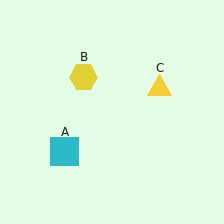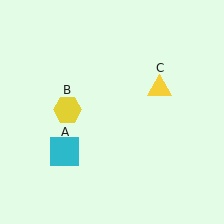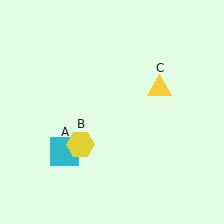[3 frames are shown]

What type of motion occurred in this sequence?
The yellow hexagon (object B) rotated counterclockwise around the center of the scene.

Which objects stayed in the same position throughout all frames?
Cyan square (object A) and yellow triangle (object C) remained stationary.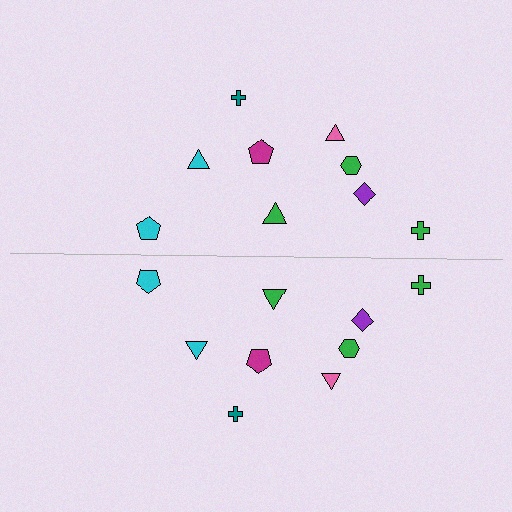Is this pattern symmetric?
Yes, this pattern has bilateral (reflection) symmetry.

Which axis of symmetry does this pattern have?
The pattern has a horizontal axis of symmetry running through the center of the image.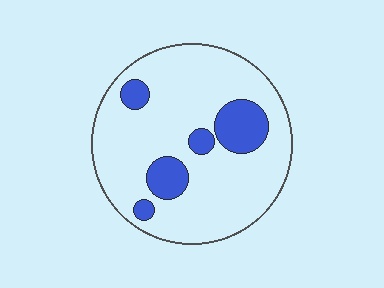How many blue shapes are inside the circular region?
5.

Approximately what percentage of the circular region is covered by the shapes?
Approximately 15%.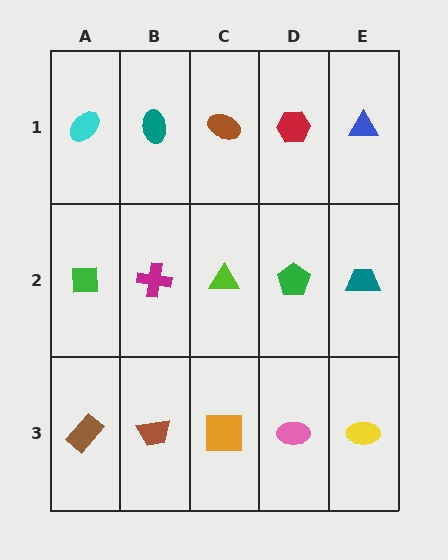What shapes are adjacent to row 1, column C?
A lime triangle (row 2, column C), a teal ellipse (row 1, column B), a red hexagon (row 1, column D).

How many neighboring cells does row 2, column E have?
3.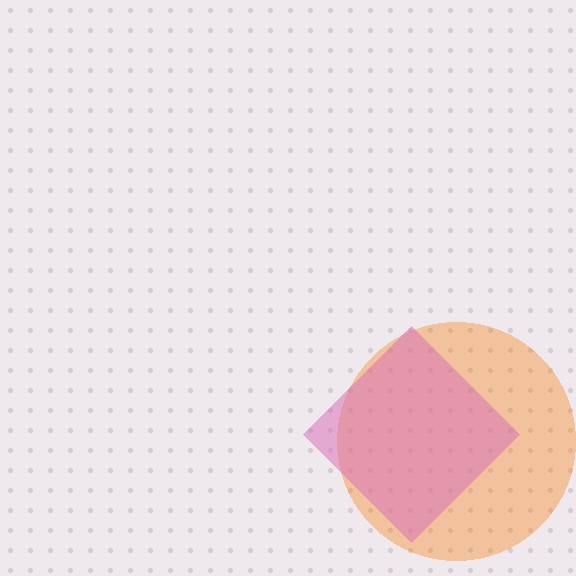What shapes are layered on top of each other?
The layered shapes are: an orange circle, a pink diamond.